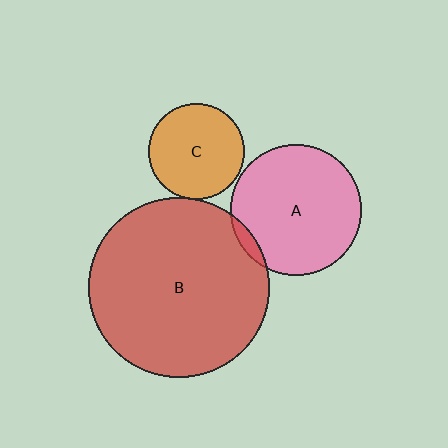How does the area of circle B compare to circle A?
Approximately 1.9 times.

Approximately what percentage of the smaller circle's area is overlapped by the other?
Approximately 5%.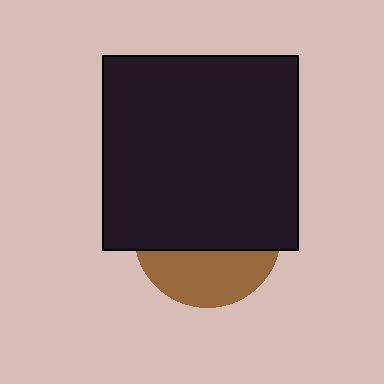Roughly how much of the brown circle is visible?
A small part of it is visible (roughly 35%).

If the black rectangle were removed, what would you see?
You would see the complete brown circle.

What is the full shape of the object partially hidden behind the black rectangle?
The partially hidden object is a brown circle.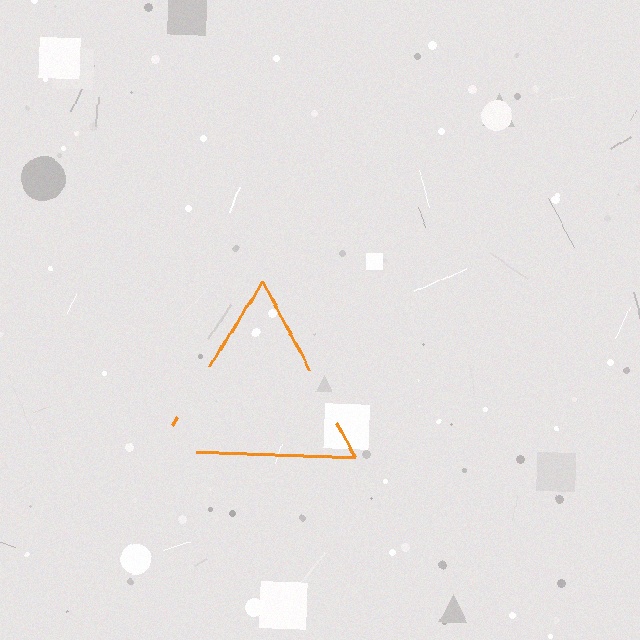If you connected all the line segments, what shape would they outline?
They would outline a triangle.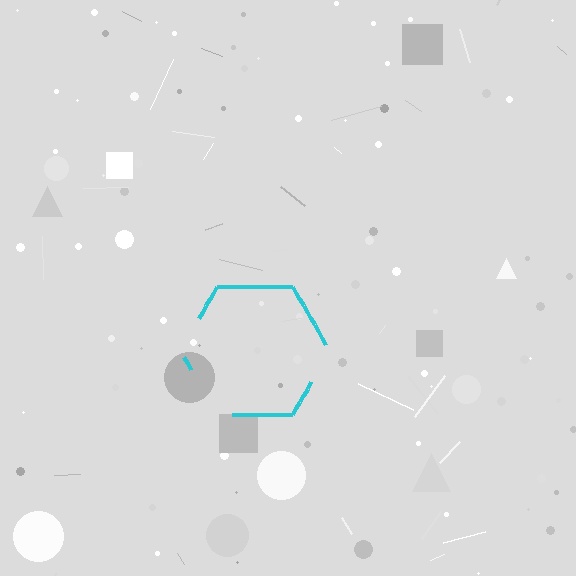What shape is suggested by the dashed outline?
The dashed outline suggests a hexagon.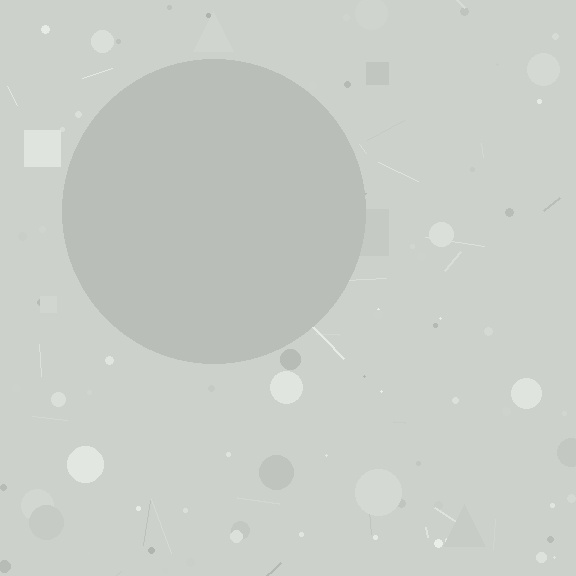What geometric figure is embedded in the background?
A circle is embedded in the background.